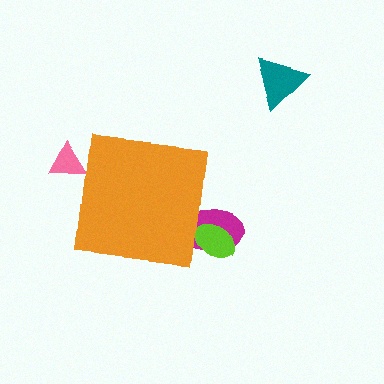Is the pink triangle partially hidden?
Yes, the pink triangle is partially hidden behind the orange square.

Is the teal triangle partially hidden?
No, the teal triangle is fully visible.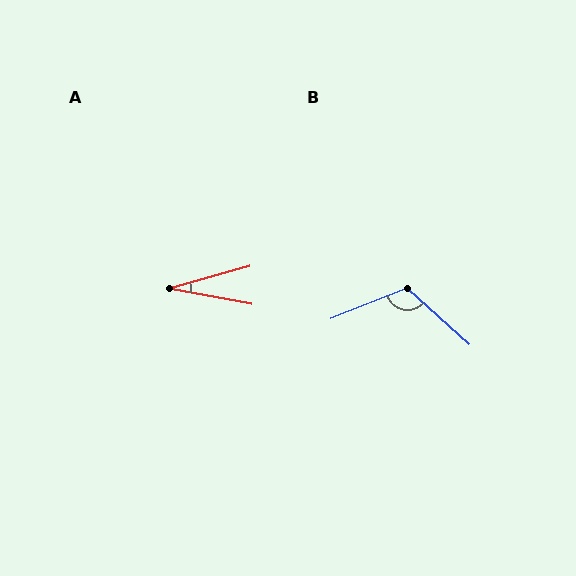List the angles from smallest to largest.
A (26°), B (116°).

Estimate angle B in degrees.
Approximately 116 degrees.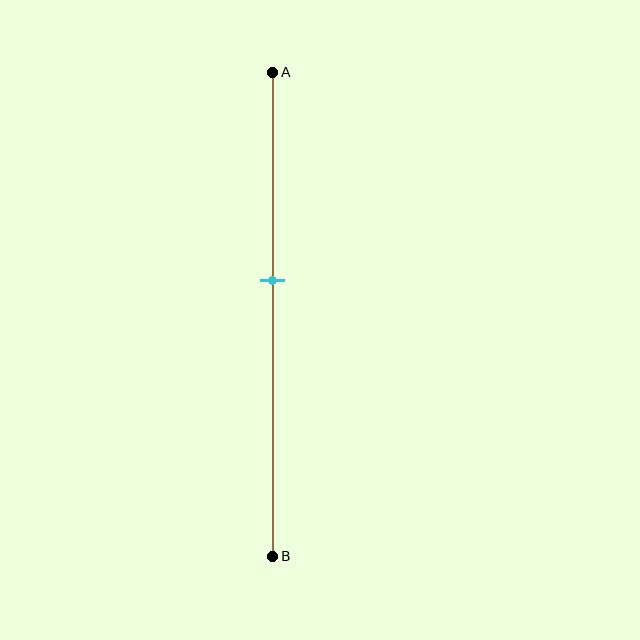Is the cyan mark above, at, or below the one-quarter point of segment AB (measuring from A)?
The cyan mark is below the one-quarter point of segment AB.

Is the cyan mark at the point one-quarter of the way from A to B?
No, the mark is at about 45% from A, not at the 25% one-quarter point.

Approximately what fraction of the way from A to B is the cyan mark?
The cyan mark is approximately 45% of the way from A to B.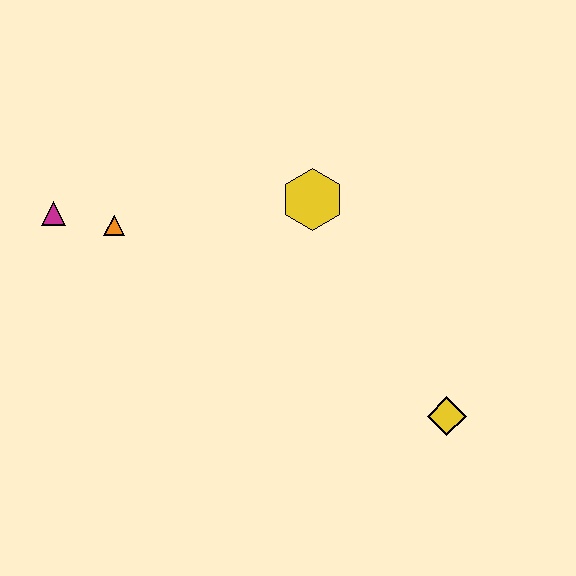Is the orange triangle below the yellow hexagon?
Yes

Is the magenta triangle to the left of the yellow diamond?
Yes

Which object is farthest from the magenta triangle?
The yellow diamond is farthest from the magenta triangle.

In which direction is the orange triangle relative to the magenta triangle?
The orange triangle is to the right of the magenta triangle.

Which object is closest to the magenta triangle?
The orange triangle is closest to the magenta triangle.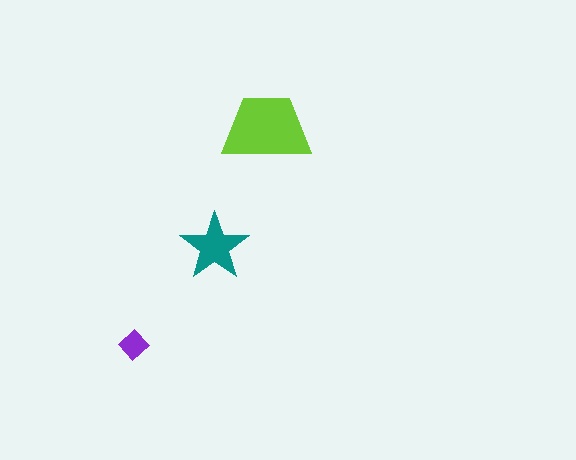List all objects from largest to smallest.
The lime trapezoid, the teal star, the purple diamond.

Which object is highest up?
The lime trapezoid is topmost.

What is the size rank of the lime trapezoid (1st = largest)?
1st.